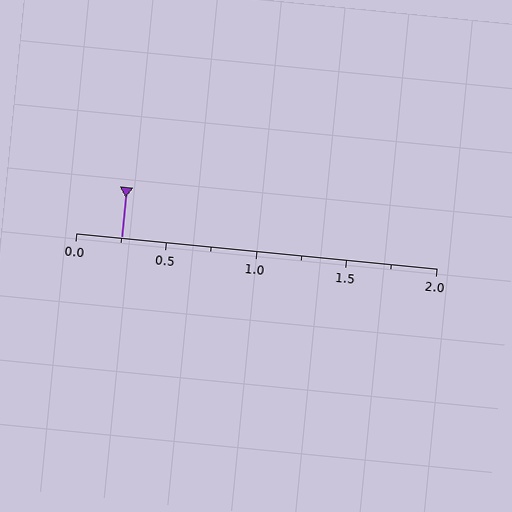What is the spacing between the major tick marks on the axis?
The major ticks are spaced 0.5 apart.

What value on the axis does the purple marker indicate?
The marker indicates approximately 0.25.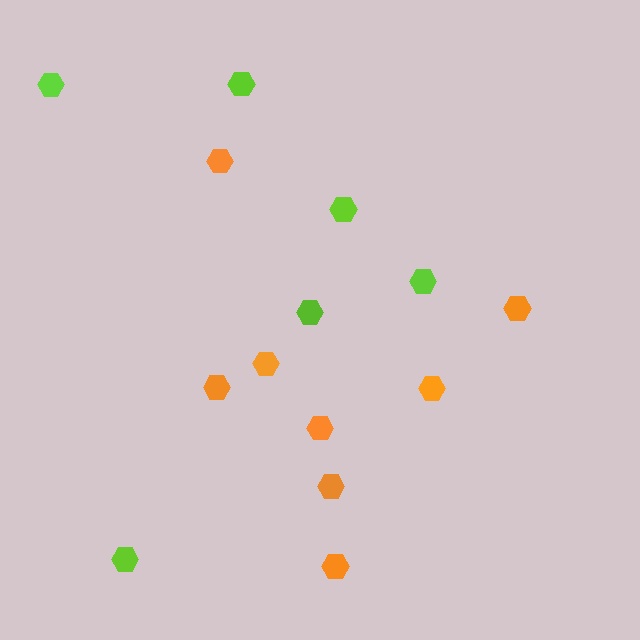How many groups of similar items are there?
There are 2 groups: one group of lime hexagons (6) and one group of orange hexagons (8).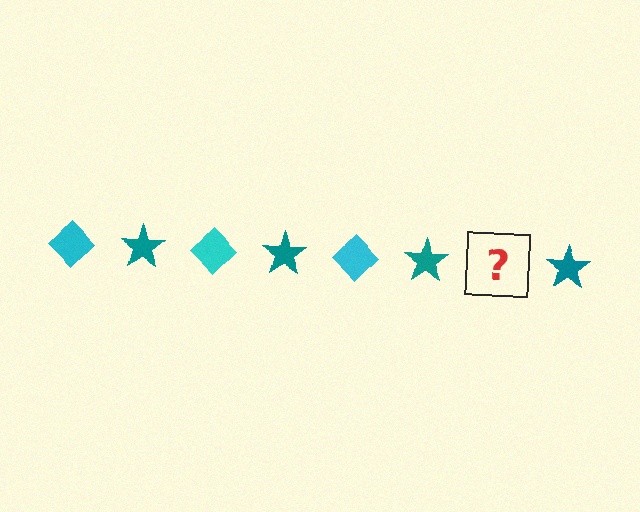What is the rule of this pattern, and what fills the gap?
The rule is that the pattern alternates between cyan diamond and teal star. The gap should be filled with a cyan diamond.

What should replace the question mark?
The question mark should be replaced with a cyan diamond.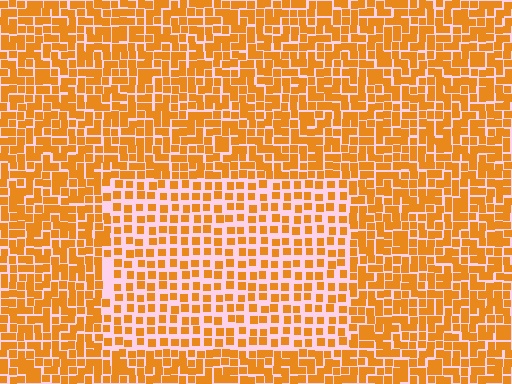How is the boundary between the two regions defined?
The boundary is defined by a change in element density (approximately 1.7x ratio). All elements are the same color, size, and shape.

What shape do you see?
I see a rectangle.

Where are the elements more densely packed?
The elements are more densely packed outside the rectangle boundary.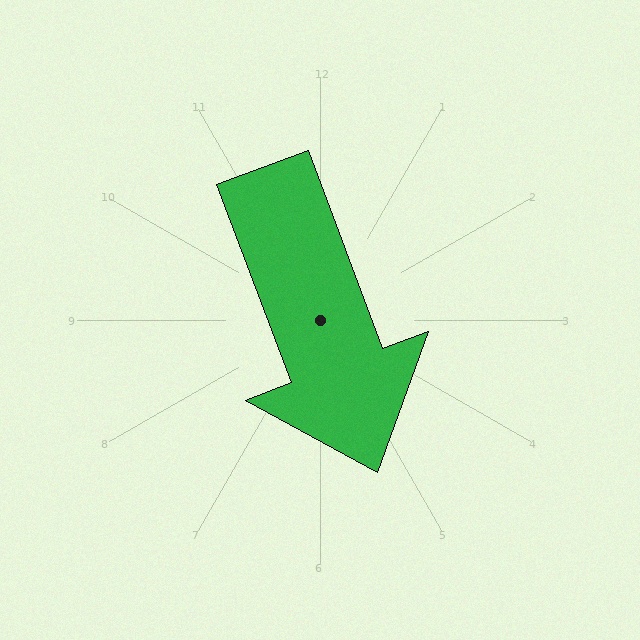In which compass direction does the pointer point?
South.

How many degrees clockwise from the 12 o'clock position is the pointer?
Approximately 159 degrees.